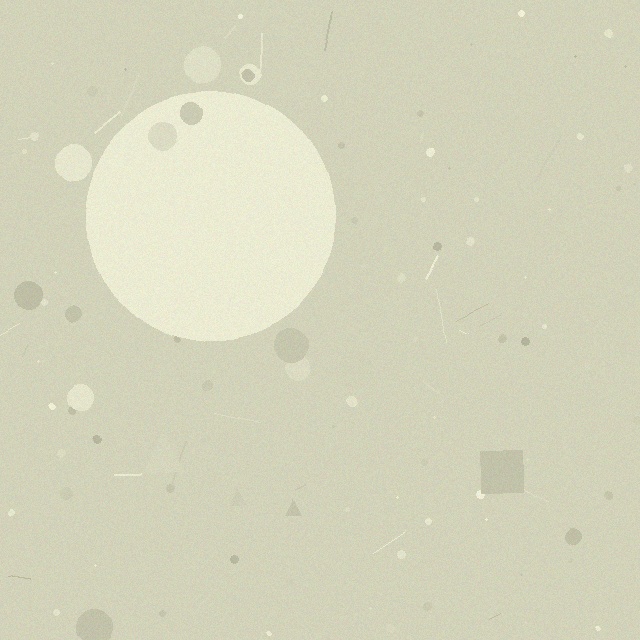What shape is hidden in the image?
A circle is hidden in the image.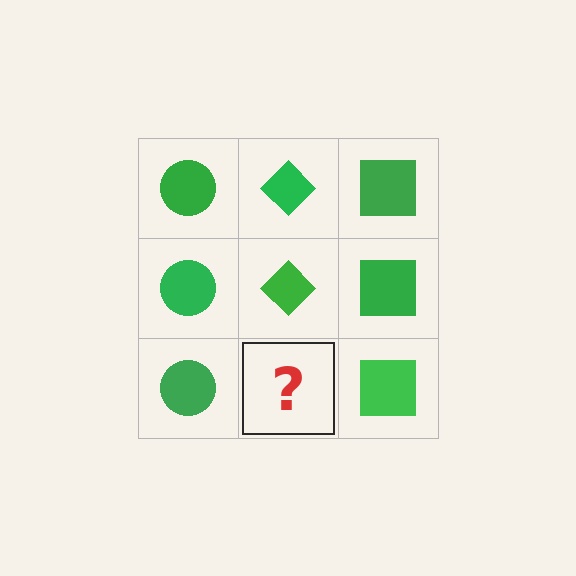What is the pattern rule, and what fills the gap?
The rule is that each column has a consistent shape. The gap should be filled with a green diamond.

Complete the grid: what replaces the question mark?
The question mark should be replaced with a green diamond.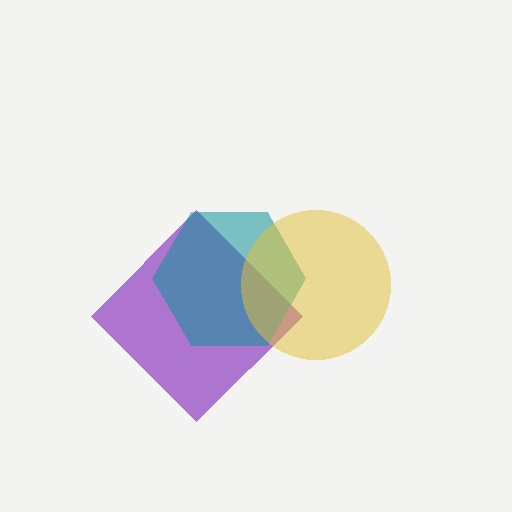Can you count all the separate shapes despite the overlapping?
Yes, there are 3 separate shapes.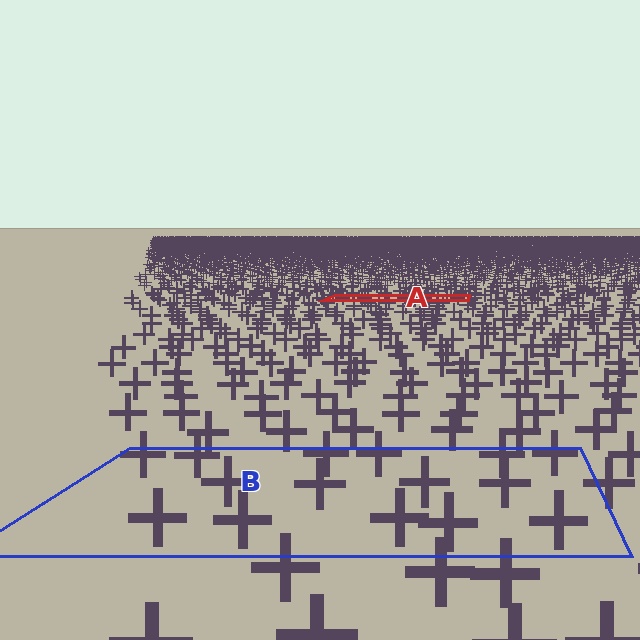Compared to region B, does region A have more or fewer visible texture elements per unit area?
Region A has more texture elements per unit area — they are packed more densely because it is farther away.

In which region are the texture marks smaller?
The texture marks are smaller in region A, because it is farther away.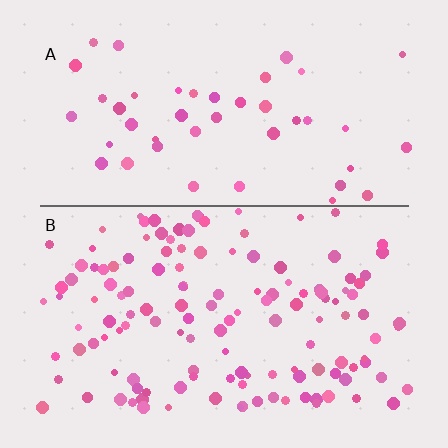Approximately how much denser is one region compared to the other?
Approximately 2.9× — region B over region A.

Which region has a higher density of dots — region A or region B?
B (the bottom).